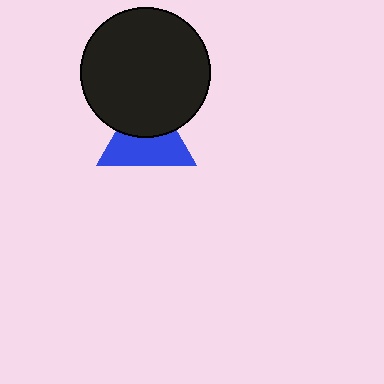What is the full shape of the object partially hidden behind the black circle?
The partially hidden object is a blue triangle.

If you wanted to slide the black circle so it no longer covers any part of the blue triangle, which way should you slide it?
Slide it up — that is the most direct way to separate the two shapes.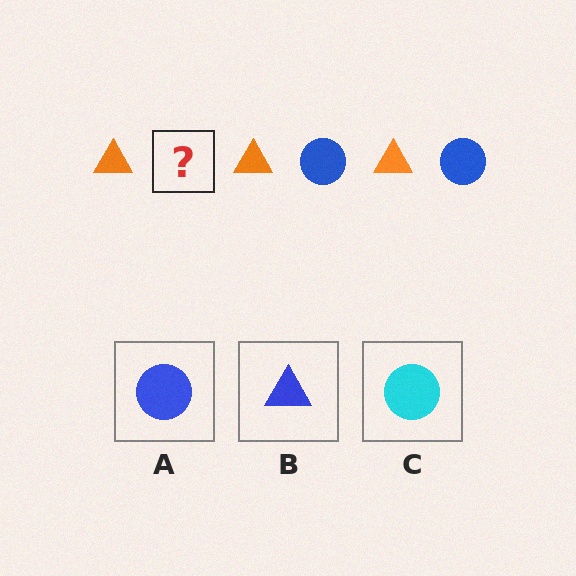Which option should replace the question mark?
Option A.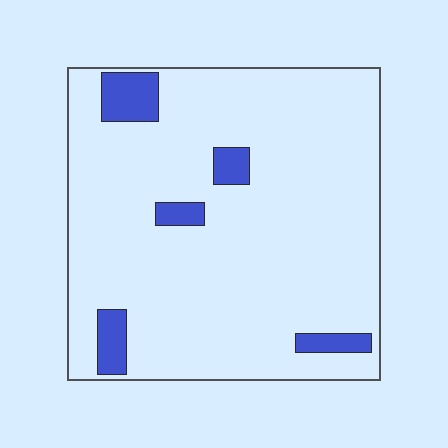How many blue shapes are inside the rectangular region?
5.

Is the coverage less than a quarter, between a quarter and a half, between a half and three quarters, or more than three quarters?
Less than a quarter.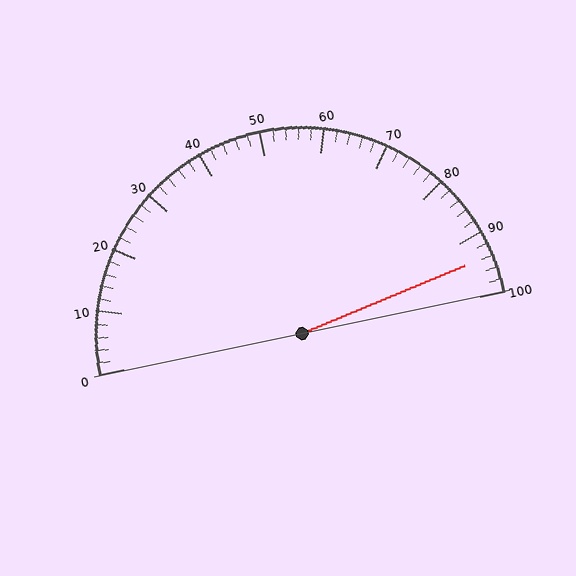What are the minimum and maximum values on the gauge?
The gauge ranges from 0 to 100.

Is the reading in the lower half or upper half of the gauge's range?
The reading is in the upper half of the range (0 to 100).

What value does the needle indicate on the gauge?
The needle indicates approximately 94.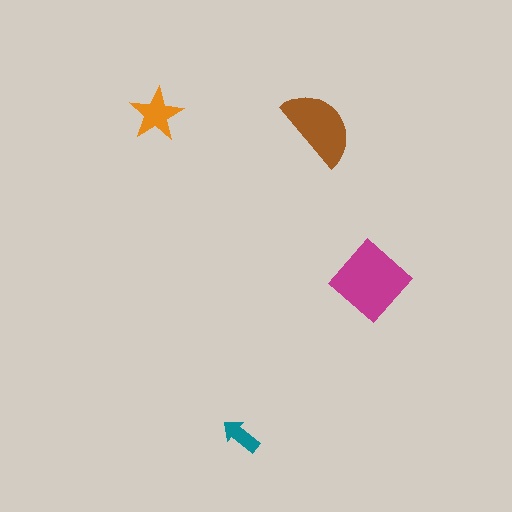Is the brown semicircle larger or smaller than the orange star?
Larger.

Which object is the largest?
The magenta diamond.